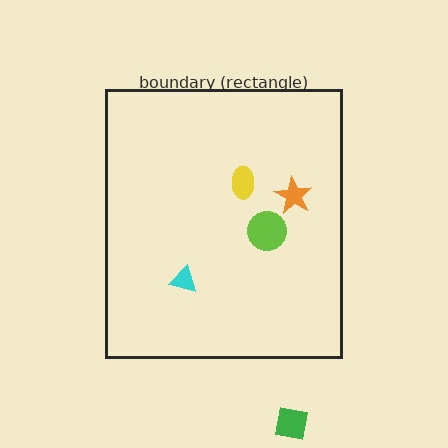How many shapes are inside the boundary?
4 inside, 1 outside.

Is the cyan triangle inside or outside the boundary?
Inside.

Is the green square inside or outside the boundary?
Outside.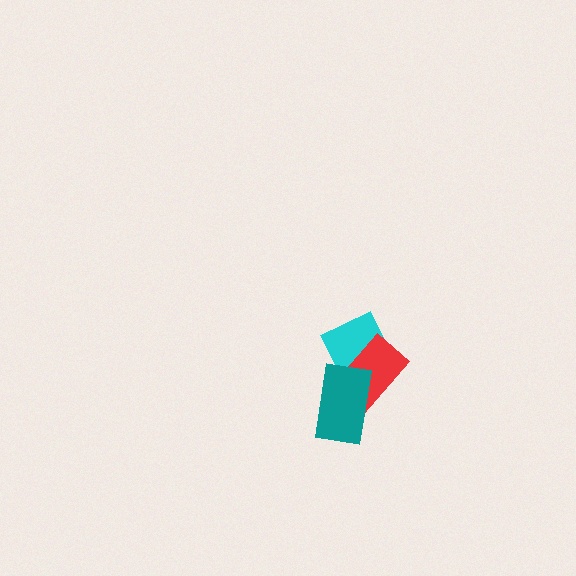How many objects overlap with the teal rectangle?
2 objects overlap with the teal rectangle.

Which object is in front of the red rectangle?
The teal rectangle is in front of the red rectangle.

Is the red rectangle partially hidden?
Yes, it is partially covered by another shape.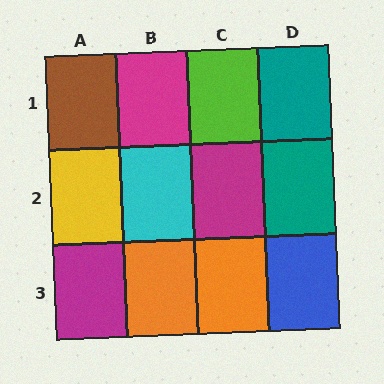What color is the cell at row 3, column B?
Orange.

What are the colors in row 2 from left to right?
Yellow, cyan, magenta, teal.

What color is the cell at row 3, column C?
Orange.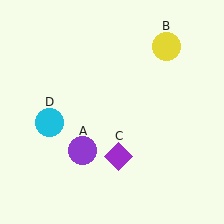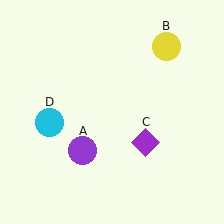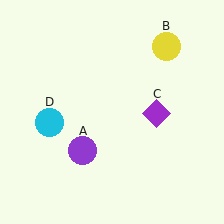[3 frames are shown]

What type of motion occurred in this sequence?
The purple diamond (object C) rotated counterclockwise around the center of the scene.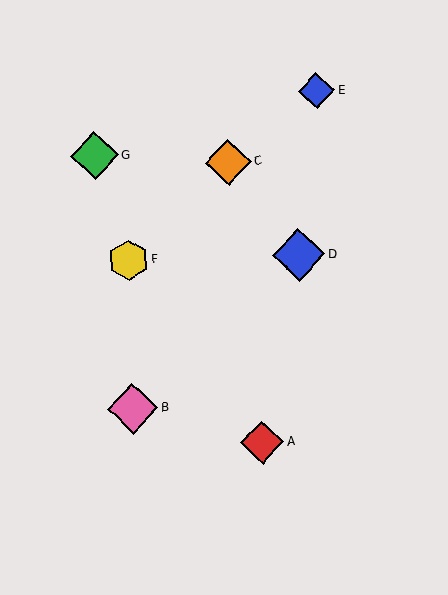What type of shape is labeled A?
Shape A is a red diamond.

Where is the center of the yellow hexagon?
The center of the yellow hexagon is at (129, 260).